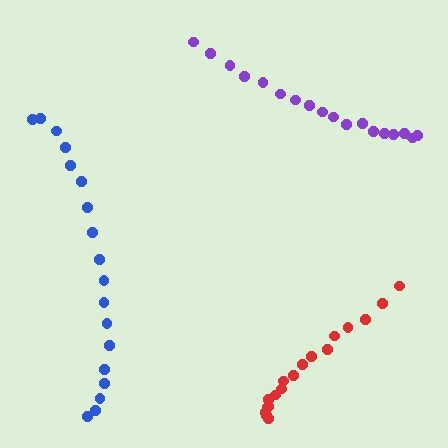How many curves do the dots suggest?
There are 3 distinct paths.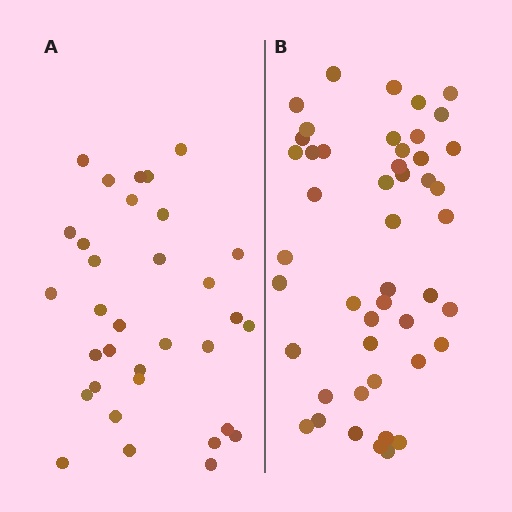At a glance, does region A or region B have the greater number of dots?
Region B (the right region) has more dots.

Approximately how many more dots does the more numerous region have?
Region B has approximately 15 more dots than region A.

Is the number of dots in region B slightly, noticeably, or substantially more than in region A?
Region B has noticeably more, but not dramatically so. The ratio is roughly 1.4 to 1.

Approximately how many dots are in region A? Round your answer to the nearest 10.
About 30 dots. (The exact count is 33, which rounds to 30.)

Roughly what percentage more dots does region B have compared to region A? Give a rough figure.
About 40% more.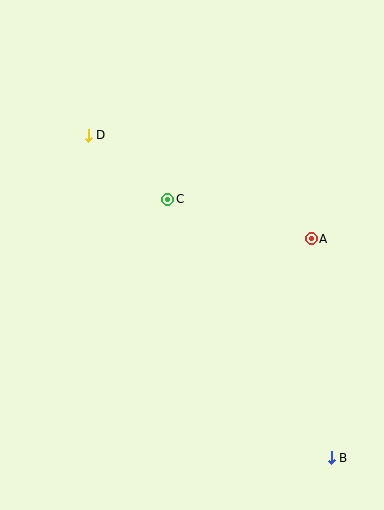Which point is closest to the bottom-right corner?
Point B is closest to the bottom-right corner.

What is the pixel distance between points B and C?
The distance between B and C is 306 pixels.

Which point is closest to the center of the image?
Point C at (168, 199) is closest to the center.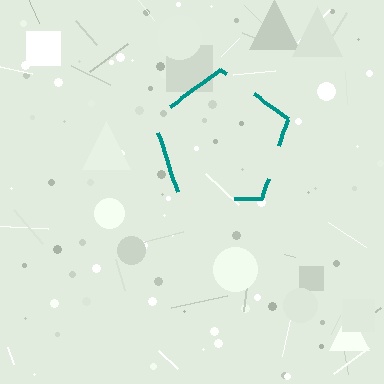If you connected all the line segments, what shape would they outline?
They would outline a pentagon.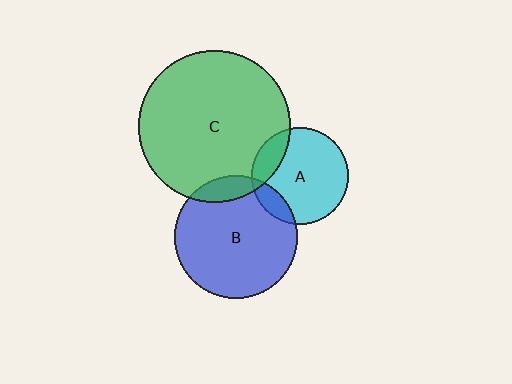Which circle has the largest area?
Circle C (green).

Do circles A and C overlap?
Yes.